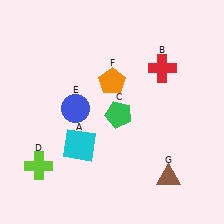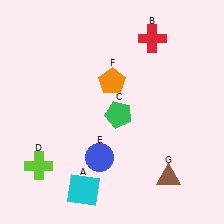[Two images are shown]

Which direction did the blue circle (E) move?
The blue circle (E) moved down.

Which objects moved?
The objects that moved are: the cyan square (A), the red cross (B), the blue circle (E).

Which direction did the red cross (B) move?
The red cross (B) moved up.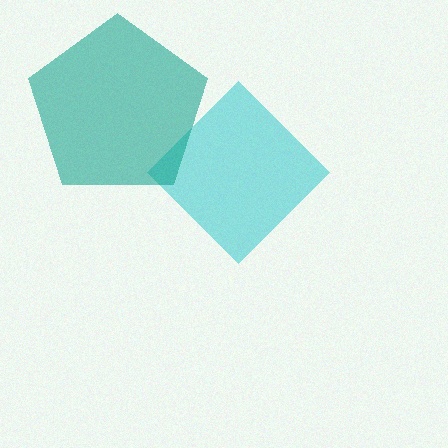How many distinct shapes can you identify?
There are 2 distinct shapes: a cyan diamond, a teal pentagon.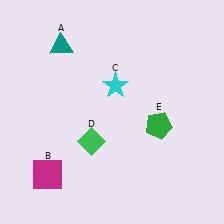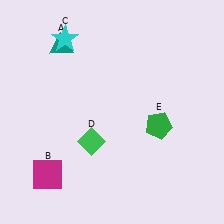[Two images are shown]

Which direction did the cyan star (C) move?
The cyan star (C) moved left.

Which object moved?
The cyan star (C) moved left.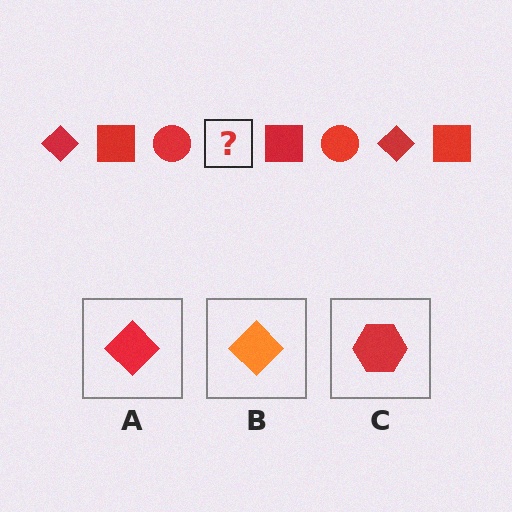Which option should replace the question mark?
Option A.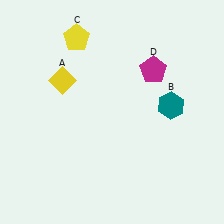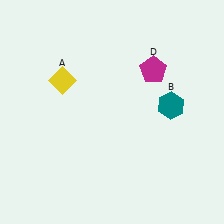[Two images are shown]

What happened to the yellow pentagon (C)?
The yellow pentagon (C) was removed in Image 2. It was in the top-left area of Image 1.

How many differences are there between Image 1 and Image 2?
There is 1 difference between the two images.